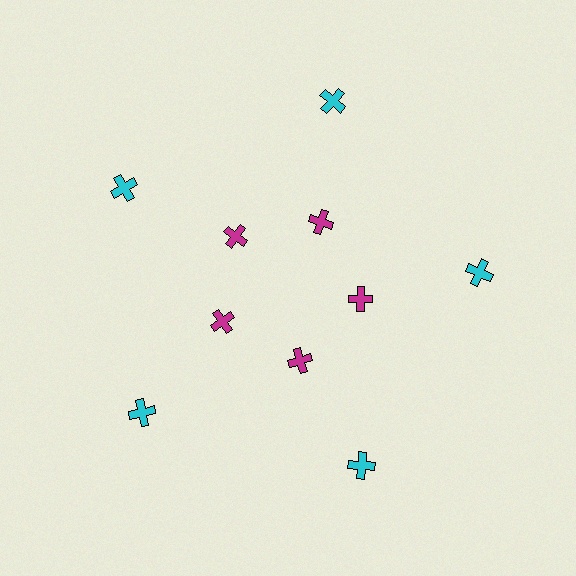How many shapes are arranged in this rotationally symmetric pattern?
There are 10 shapes, arranged in 5 groups of 2.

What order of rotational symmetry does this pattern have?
This pattern has 5-fold rotational symmetry.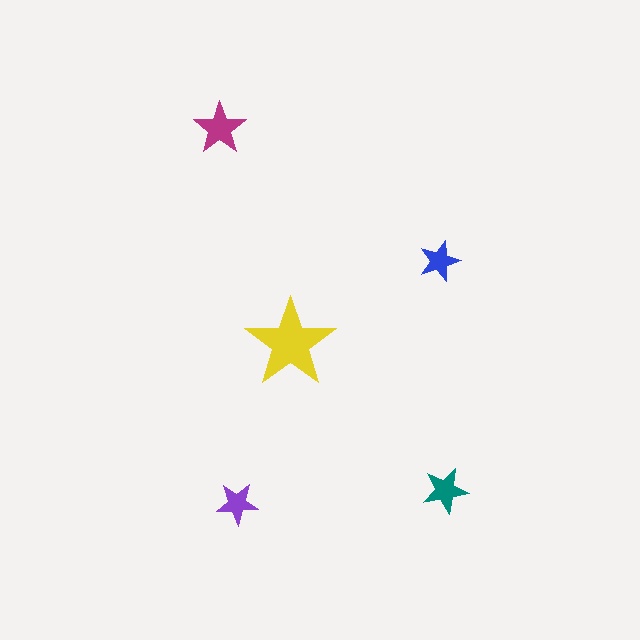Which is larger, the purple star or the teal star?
The teal one.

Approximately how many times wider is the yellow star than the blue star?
About 2 times wider.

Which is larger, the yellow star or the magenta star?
The yellow one.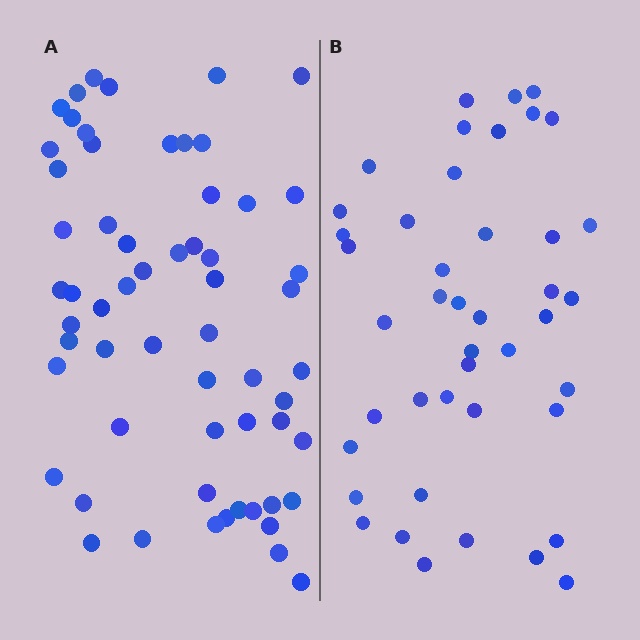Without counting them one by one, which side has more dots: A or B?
Region A (the left region) has more dots.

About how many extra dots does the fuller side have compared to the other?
Region A has approximately 15 more dots than region B.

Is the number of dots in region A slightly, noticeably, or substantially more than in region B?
Region A has noticeably more, but not dramatically so. The ratio is roughly 1.4 to 1.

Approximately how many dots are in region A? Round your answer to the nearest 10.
About 60 dots.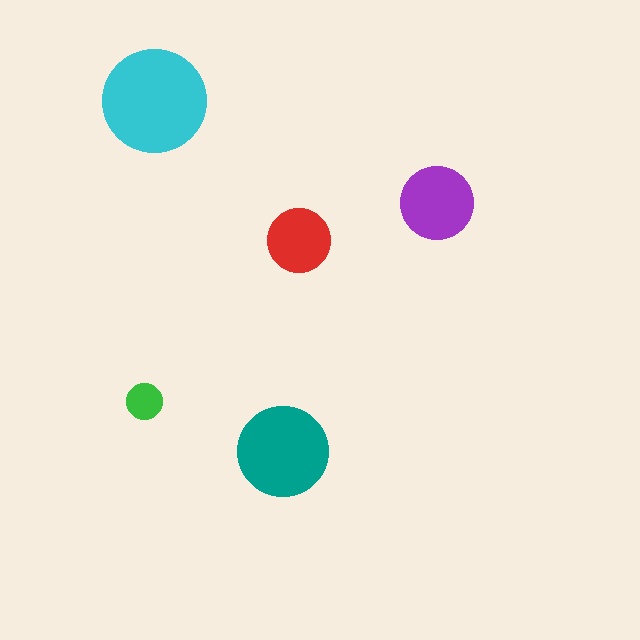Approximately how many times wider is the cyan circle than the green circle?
About 3 times wider.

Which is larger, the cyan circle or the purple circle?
The cyan one.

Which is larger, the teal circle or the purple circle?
The teal one.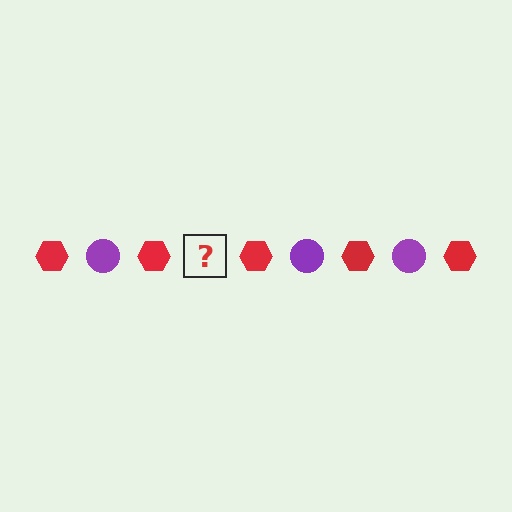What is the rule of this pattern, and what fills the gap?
The rule is that the pattern alternates between red hexagon and purple circle. The gap should be filled with a purple circle.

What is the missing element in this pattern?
The missing element is a purple circle.